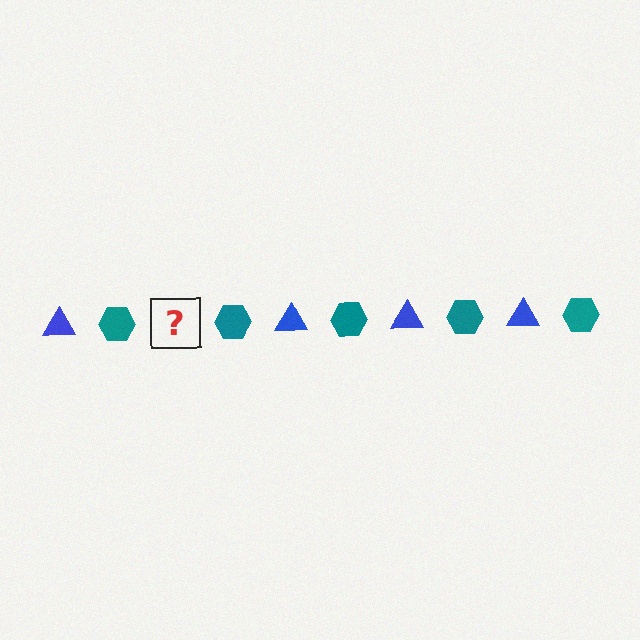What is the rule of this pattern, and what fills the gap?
The rule is that the pattern alternates between blue triangle and teal hexagon. The gap should be filled with a blue triangle.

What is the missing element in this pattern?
The missing element is a blue triangle.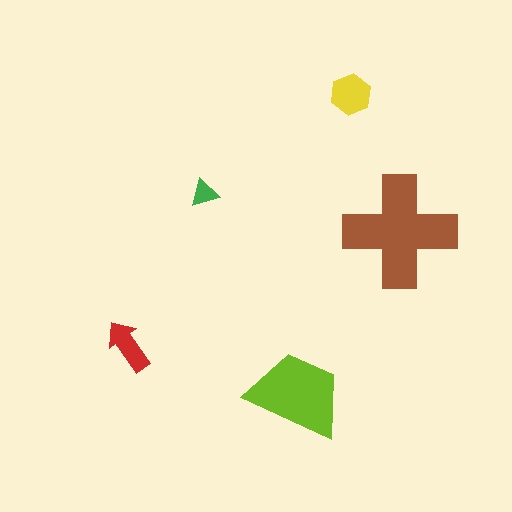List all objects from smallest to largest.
The green triangle, the red arrow, the yellow hexagon, the lime trapezoid, the brown cross.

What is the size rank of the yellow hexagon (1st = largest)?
3rd.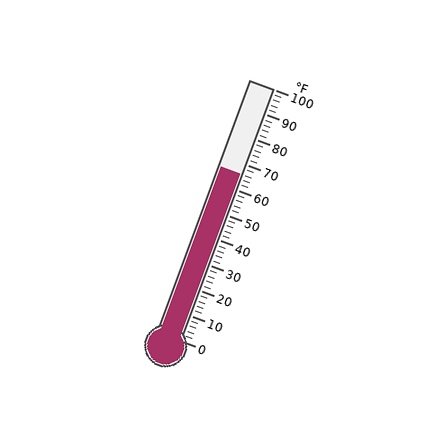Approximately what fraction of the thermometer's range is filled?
The thermometer is filled to approximately 65% of its range.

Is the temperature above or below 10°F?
The temperature is above 10°F.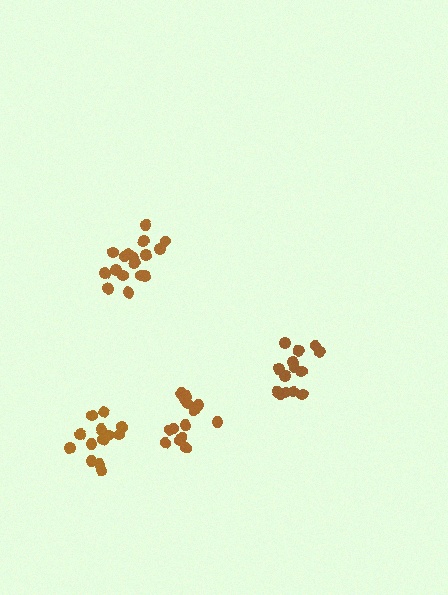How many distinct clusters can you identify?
There are 4 distinct clusters.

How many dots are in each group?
Group 1: 17 dots, Group 2: 14 dots, Group 3: 13 dots, Group 4: 14 dots (58 total).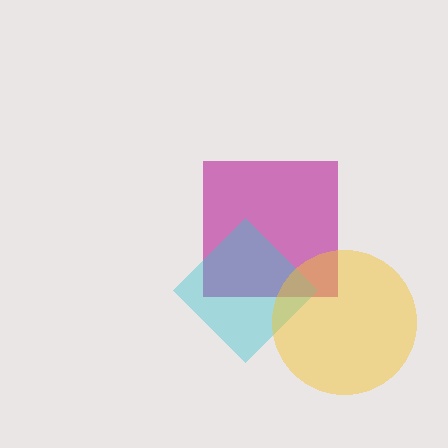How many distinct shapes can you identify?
There are 3 distinct shapes: a magenta square, a cyan diamond, a yellow circle.